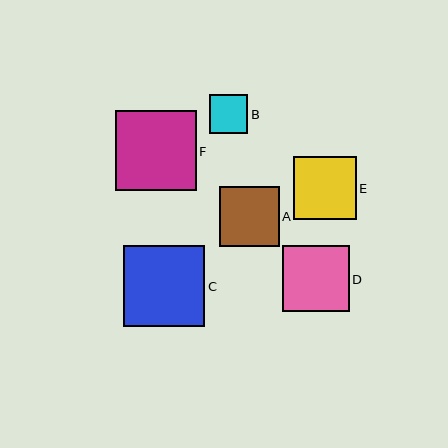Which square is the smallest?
Square B is the smallest with a size of approximately 39 pixels.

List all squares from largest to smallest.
From largest to smallest: C, F, D, E, A, B.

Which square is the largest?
Square C is the largest with a size of approximately 81 pixels.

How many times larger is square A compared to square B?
Square A is approximately 1.5 times the size of square B.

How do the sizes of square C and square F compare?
Square C and square F are approximately the same size.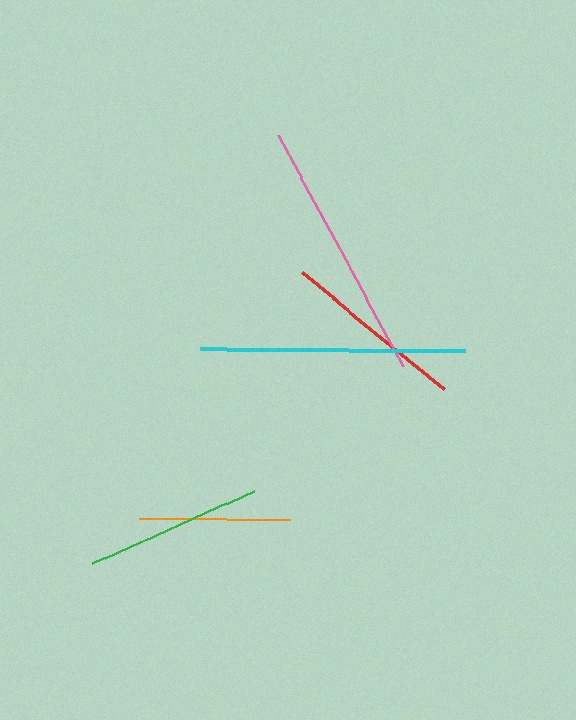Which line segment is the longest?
The cyan line is the longest at approximately 265 pixels.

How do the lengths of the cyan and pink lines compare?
The cyan and pink lines are approximately the same length.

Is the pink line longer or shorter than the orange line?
The pink line is longer than the orange line.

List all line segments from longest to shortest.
From longest to shortest: cyan, pink, red, green, orange.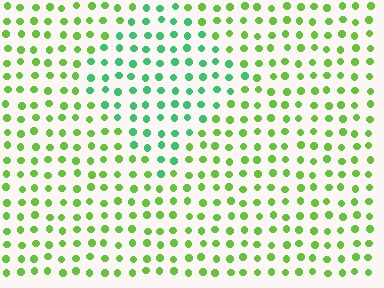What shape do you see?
I see a diamond.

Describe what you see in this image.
The image is filled with small lime elements in a uniform arrangement. A diamond-shaped region is visible where the elements are tinted to a slightly different hue, forming a subtle color boundary.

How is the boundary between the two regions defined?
The boundary is defined purely by a slight shift in hue (about 41 degrees). Spacing, size, and orientation are identical on both sides.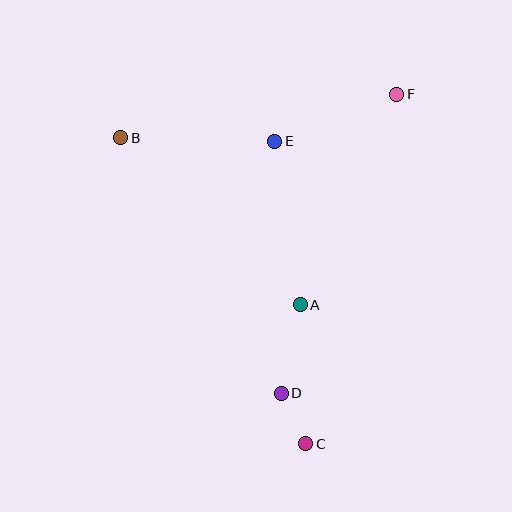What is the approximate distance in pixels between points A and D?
The distance between A and D is approximately 90 pixels.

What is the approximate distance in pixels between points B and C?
The distance between B and C is approximately 357 pixels.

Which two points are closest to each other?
Points C and D are closest to each other.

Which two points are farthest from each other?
Points C and F are farthest from each other.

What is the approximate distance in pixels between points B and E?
The distance between B and E is approximately 154 pixels.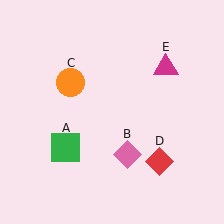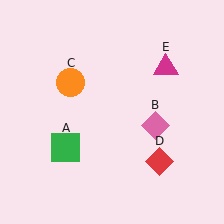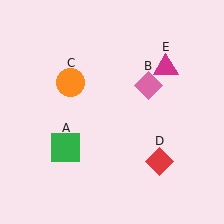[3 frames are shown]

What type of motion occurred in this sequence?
The pink diamond (object B) rotated counterclockwise around the center of the scene.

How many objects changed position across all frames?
1 object changed position: pink diamond (object B).